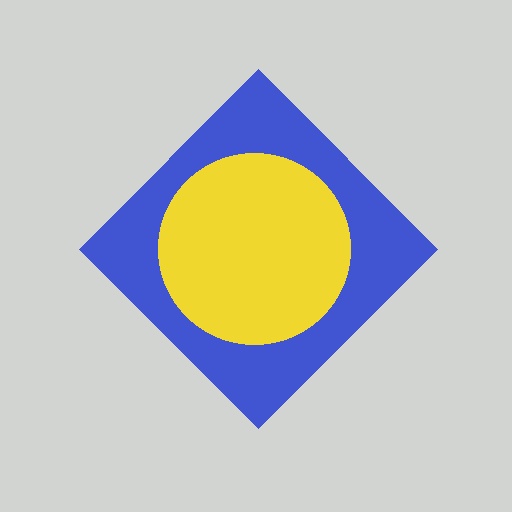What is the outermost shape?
The blue diamond.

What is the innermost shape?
The yellow circle.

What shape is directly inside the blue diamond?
The yellow circle.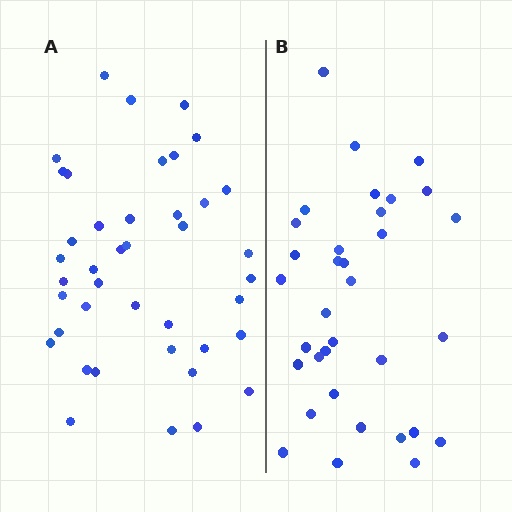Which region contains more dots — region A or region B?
Region A (the left region) has more dots.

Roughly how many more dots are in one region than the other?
Region A has roughly 8 or so more dots than region B.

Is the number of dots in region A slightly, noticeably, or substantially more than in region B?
Region A has only slightly more — the two regions are fairly close. The ratio is roughly 1.2 to 1.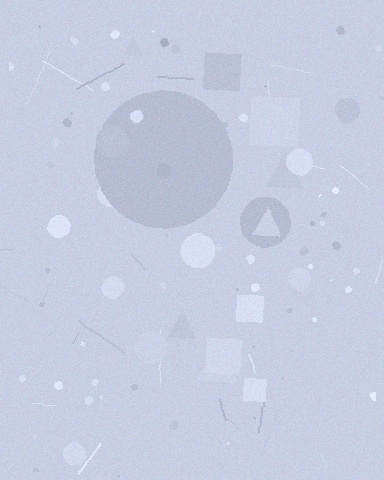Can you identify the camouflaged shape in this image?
The camouflaged shape is a circle.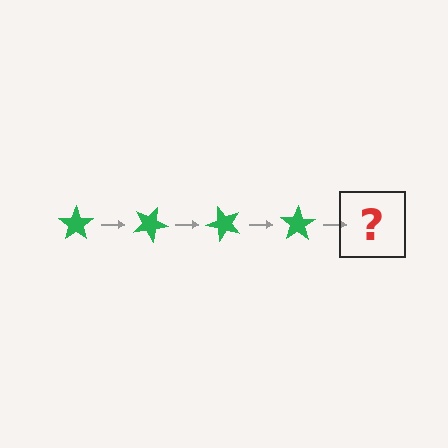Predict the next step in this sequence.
The next step is a green star rotated 100 degrees.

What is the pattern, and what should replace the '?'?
The pattern is that the star rotates 25 degrees each step. The '?' should be a green star rotated 100 degrees.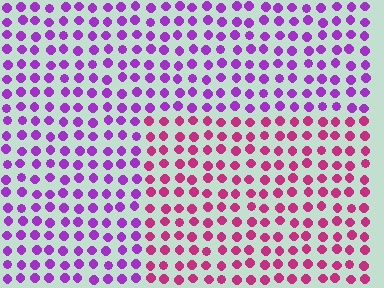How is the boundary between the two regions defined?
The boundary is defined purely by a slight shift in hue (about 41 degrees). Spacing, size, and orientation are identical on both sides.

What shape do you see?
I see a rectangle.